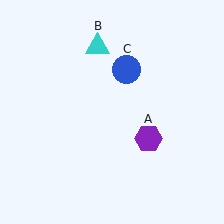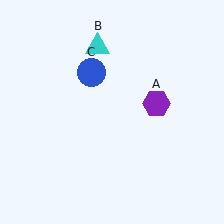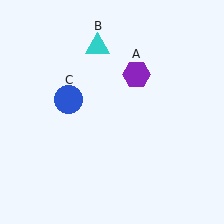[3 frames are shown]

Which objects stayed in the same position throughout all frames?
Cyan triangle (object B) remained stationary.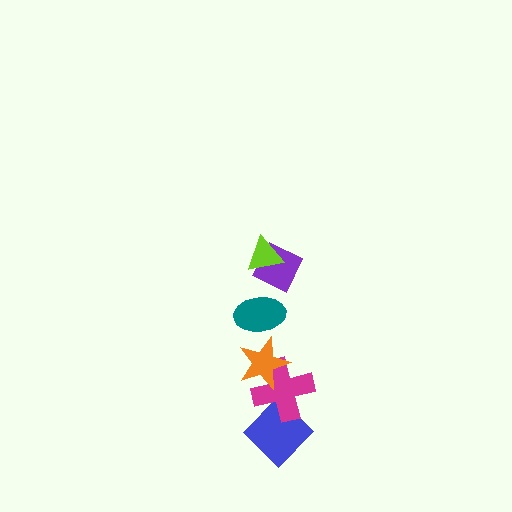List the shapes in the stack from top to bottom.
From top to bottom: the lime triangle, the purple diamond, the teal ellipse, the orange star, the magenta cross, the blue diamond.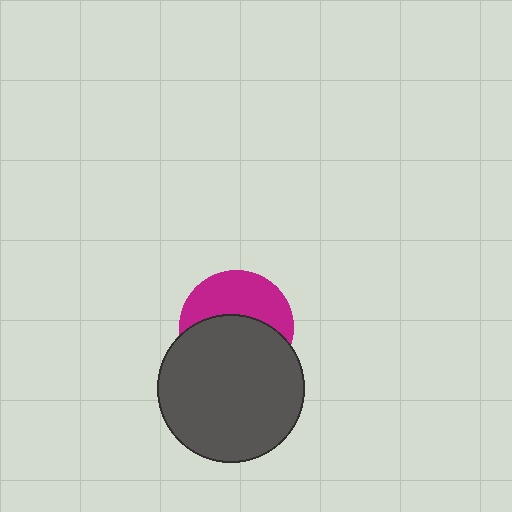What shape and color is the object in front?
The object in front is a dark gray circle.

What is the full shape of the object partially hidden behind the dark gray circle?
The partially hidden object is a magenta circle.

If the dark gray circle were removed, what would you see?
You would see the complete magenta circle.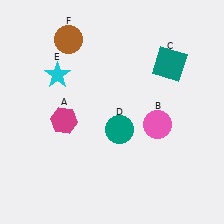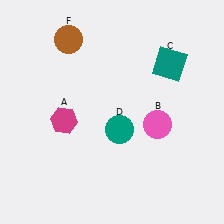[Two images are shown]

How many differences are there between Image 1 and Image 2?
There is 1 difference between the two images.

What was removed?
The cyan star (E) was removed in Image 2.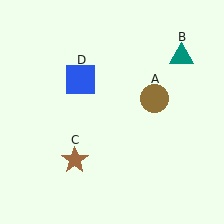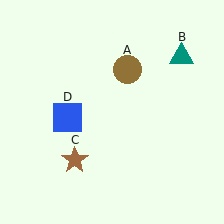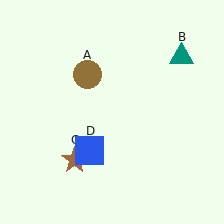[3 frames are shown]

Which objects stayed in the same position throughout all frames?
Teal triangle (object B) and brown star (object C) remained stationary.